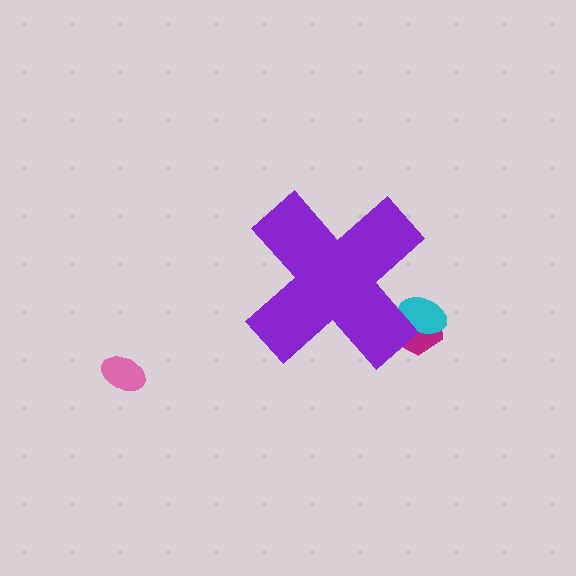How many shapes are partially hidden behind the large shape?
2 shapes are partially hidden.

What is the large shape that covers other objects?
A purple cross.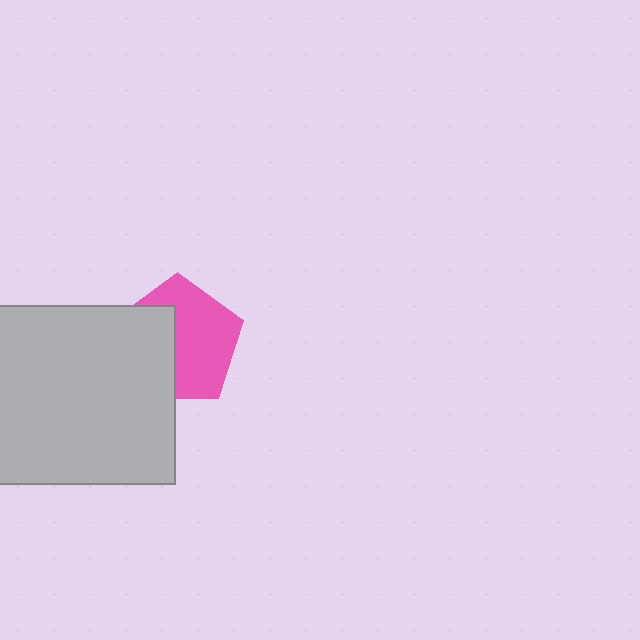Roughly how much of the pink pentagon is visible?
About half of it is visible (roughly 59%).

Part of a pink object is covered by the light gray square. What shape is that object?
It is a pentagon.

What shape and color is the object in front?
The object in front is a light gray square.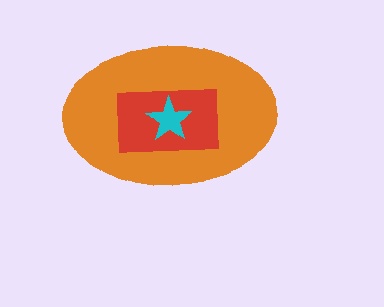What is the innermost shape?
The cyan star.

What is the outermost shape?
The orange ellipse.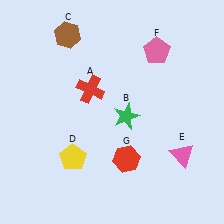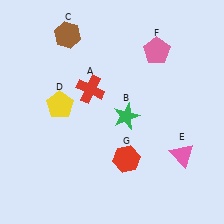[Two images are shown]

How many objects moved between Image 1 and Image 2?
1 object moved between the two images.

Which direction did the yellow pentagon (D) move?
The yellow pentagon (D) moved up.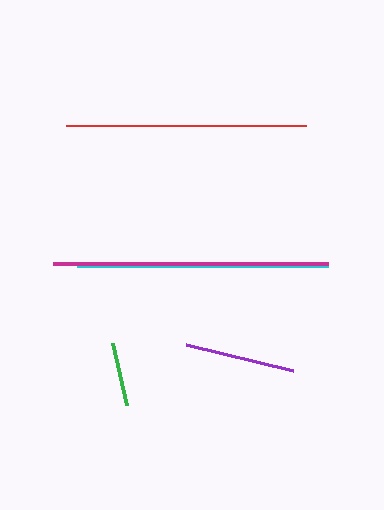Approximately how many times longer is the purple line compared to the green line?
The purple line is approximately 1.7 times the length of the green line.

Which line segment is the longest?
The magenta line is the longest at approximately 275 pixels.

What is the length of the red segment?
The red segment is approximately 240 pixels long.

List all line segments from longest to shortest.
From longest to shortest: magenta, cyan, red, purple, green.